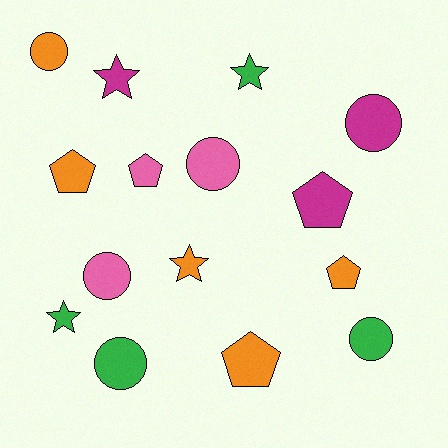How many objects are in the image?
There are 15 objects.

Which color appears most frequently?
Orange, with 5 objects.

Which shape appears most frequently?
Circle, with 6 objects.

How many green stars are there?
There are 2 green stars.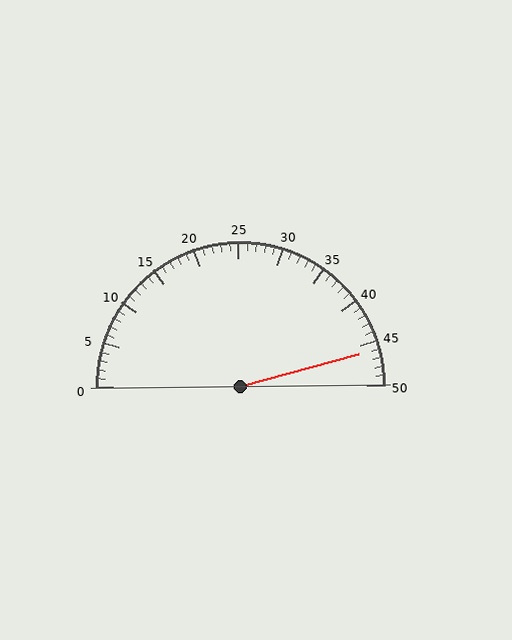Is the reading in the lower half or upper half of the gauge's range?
The reading is in the upper half of the range (0 to 50).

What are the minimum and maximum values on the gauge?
The gauge ranges from 0 to 50.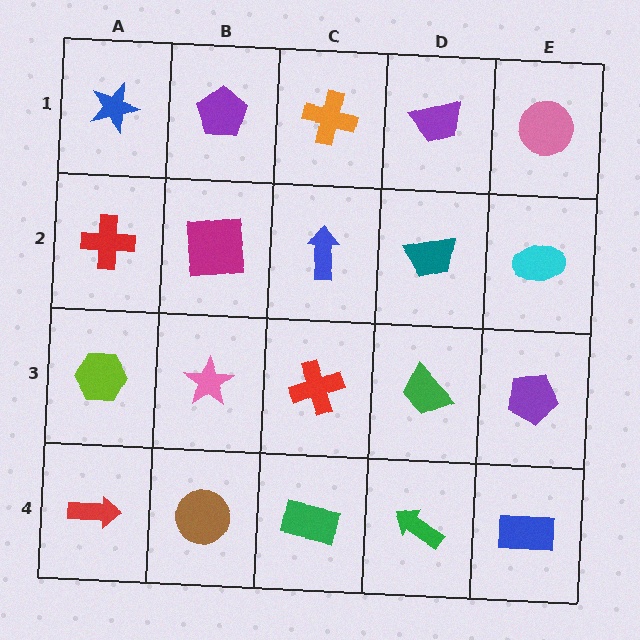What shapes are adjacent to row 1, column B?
A magenta square (row 2, column B), a blue star (row 1, column A), an orange cross (row 1, column C).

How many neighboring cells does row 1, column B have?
3.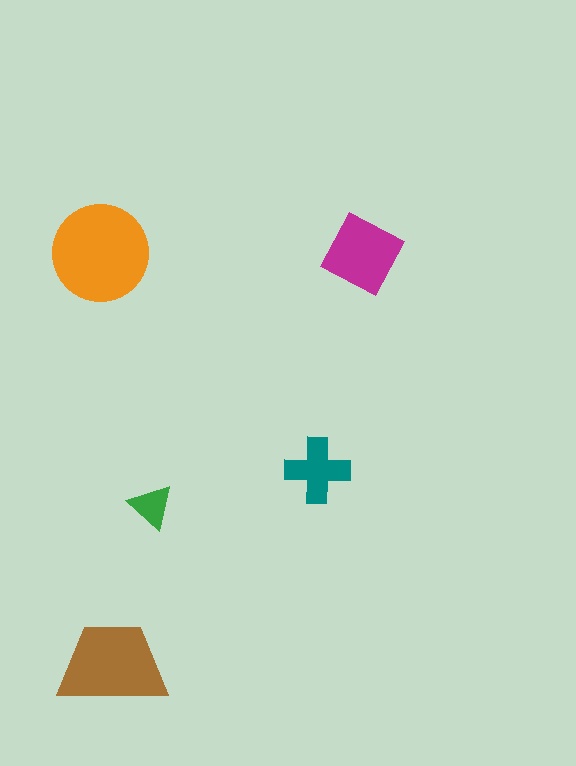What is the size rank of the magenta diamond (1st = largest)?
3rd.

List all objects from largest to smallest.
The orange circle, the brown trapezoid, the magenta diamond, the teal cross, the green triangle.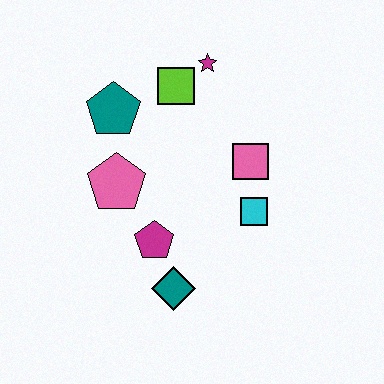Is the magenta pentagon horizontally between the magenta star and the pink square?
No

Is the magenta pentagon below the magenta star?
Yes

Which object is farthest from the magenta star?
The teal diamond is farthest from the magenta star.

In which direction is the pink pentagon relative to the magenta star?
The pink pentagon is below the magenta star.